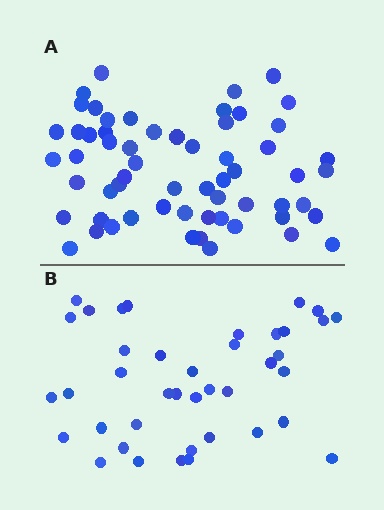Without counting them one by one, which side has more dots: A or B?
Region A (the top region) has more dots.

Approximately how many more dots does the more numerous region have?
Region A has approximately 20 more dots than region B.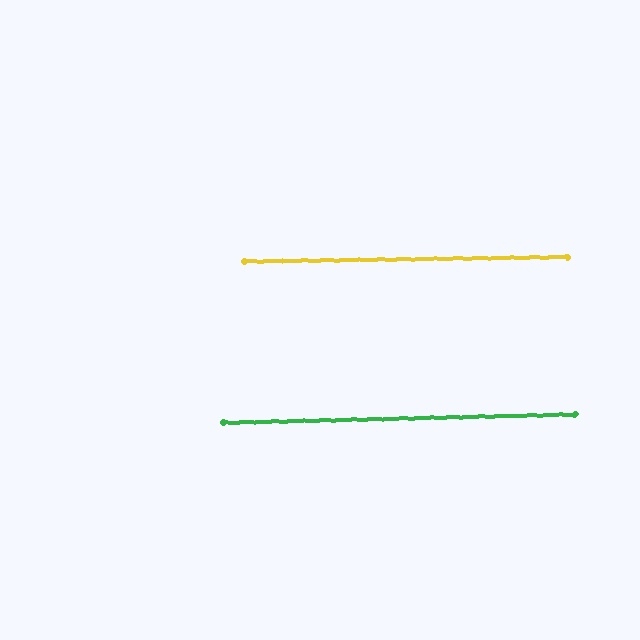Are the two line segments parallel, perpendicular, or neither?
Parallel — their directions differ by only 0.7°.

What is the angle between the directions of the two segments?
Approximately 1 degree.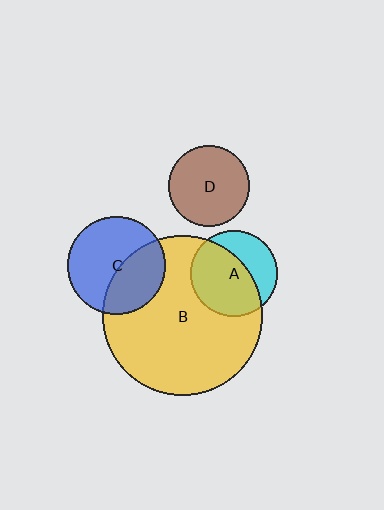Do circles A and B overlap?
Yes.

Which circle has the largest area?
Circle B (yellow).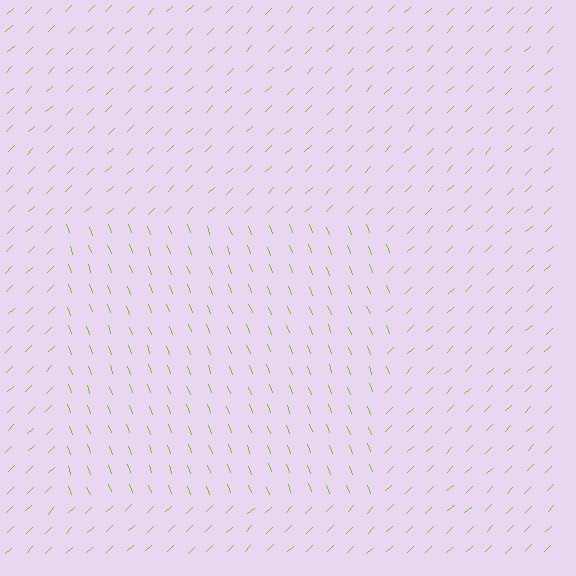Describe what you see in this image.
The image is filled with small lime line segments. A rectangle region in the image has lines oriented differently from the surrounding lines, creating a visible texture boundary.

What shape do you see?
I see a rectangle.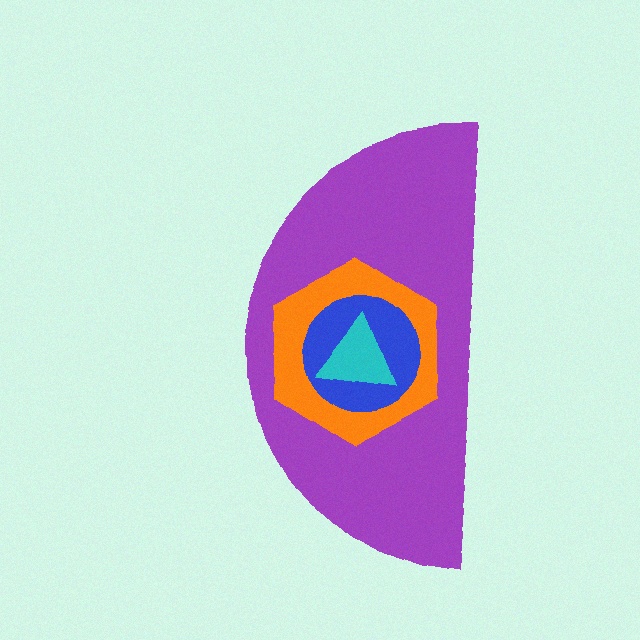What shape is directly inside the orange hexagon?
The blue circle.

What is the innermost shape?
The cyan triangle.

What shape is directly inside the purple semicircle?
The orange hexagon.